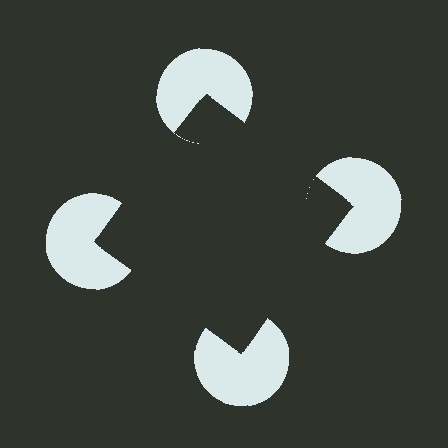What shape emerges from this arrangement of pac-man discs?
An illusory square — its edges are inferred from the aligned wedge cuts in the pac-man discs, not physically drawn.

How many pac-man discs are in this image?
There are 4 — one at each vertex of the illusory square.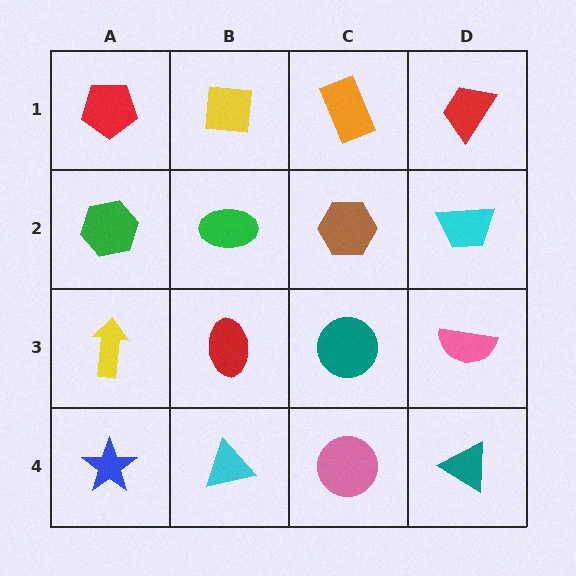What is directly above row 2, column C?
An orange rectangle.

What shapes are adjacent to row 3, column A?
A green hexagon (row 2, column A), a blue star (row 4, column A), a red ellipse (row 3, column B).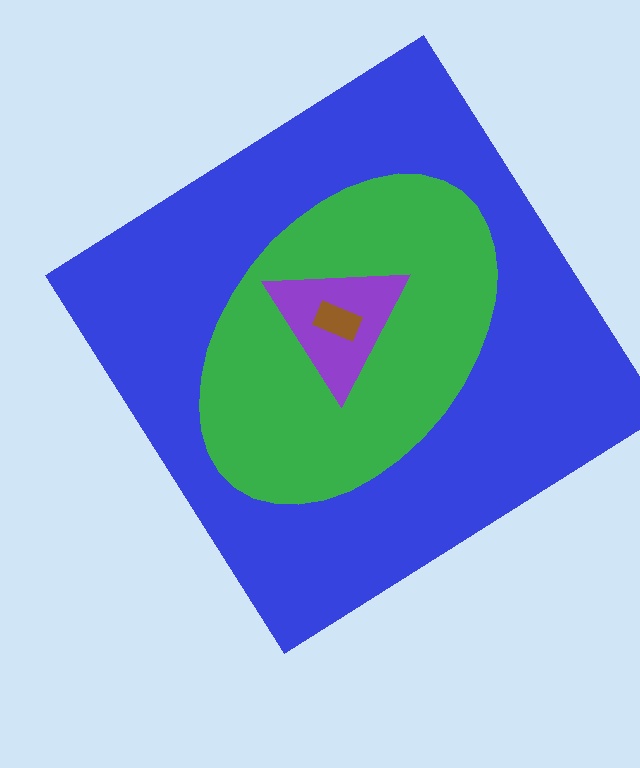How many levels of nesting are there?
4.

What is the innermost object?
The brown rectangle.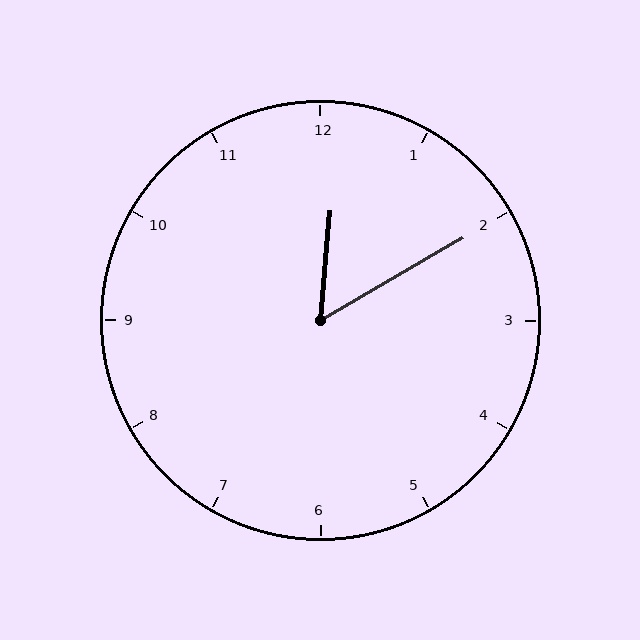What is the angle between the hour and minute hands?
Approximately 55 degrees.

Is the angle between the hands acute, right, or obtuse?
It is acute.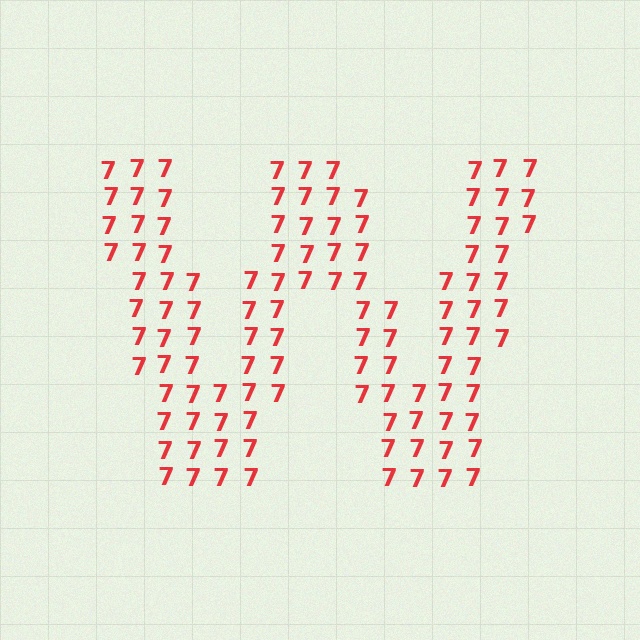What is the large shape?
The large shape is the letter W.